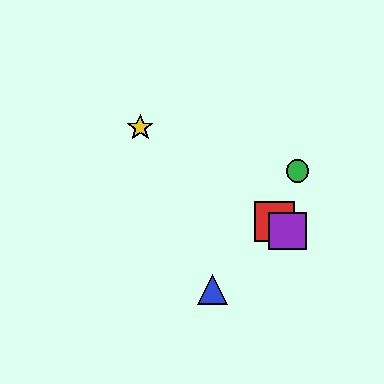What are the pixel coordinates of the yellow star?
The yellow star is at (140, 128).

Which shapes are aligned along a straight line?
The red square, the yellow star, the purple square are aligned along a straight line.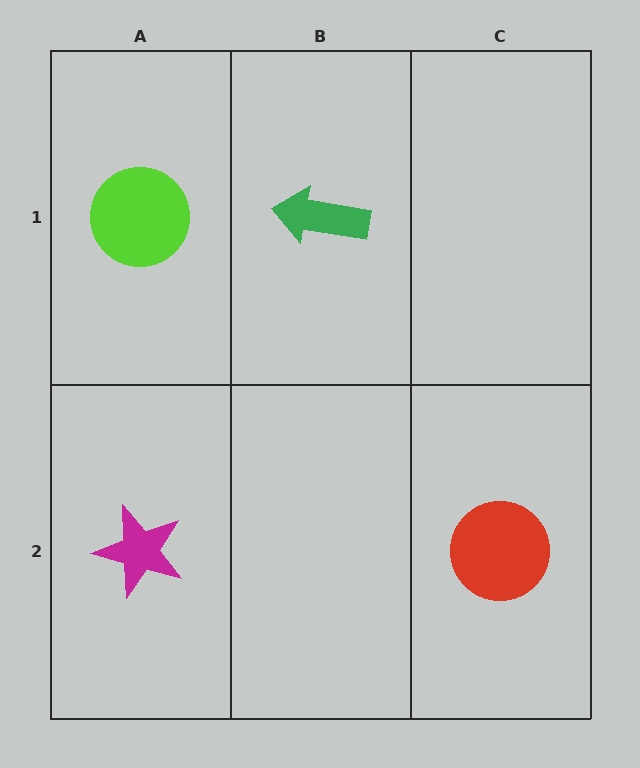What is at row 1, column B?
A green arrow.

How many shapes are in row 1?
2 shapes.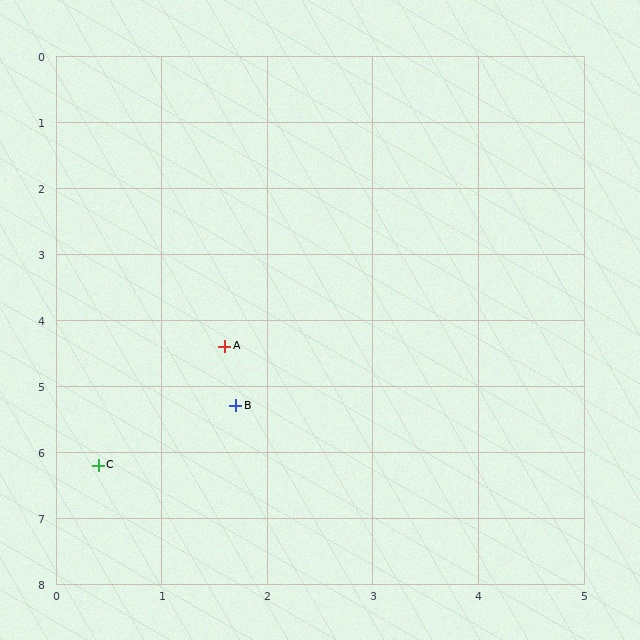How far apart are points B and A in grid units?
Points B and A are about 0.9 grid units apart.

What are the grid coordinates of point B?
Point B is at approximately (1.7, 5.3).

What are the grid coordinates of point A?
Point A is at approximately (1.6, 4.4).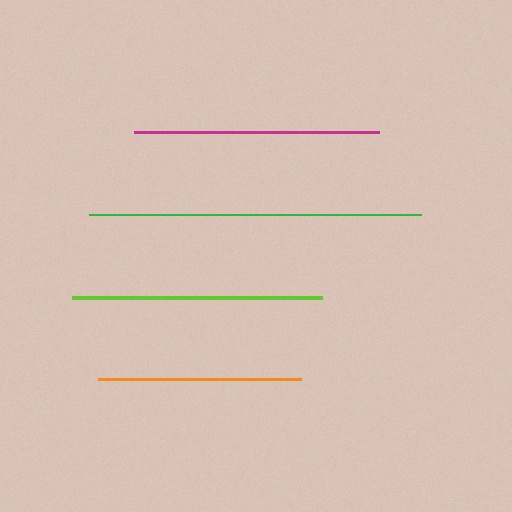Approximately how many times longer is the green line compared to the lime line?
The green line is approximately 1.3 times the length of the lime line.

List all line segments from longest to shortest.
From longest to shortest: green, lime, magenta, orange.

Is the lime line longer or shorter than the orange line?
The lime line is longer than the orange line.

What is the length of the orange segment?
The orange segment is approximately 203 pixels long.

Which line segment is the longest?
The green line is the longest at approximately 332 pixels.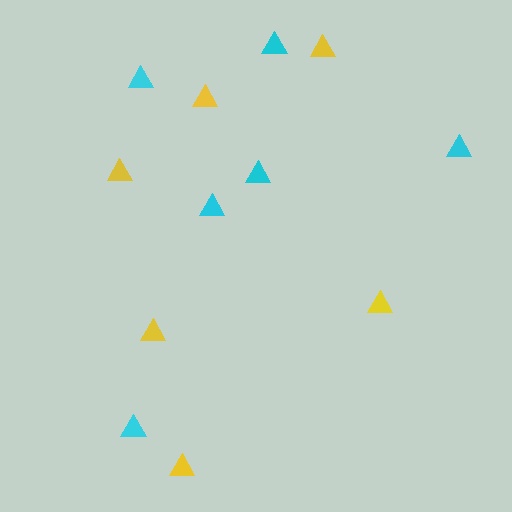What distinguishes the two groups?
There are 2 groups: one group of yellow triangles (6) and one group of cyan triangles (6).